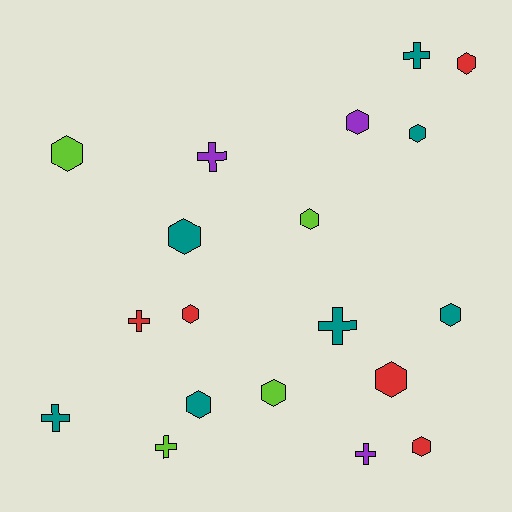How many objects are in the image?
There are 19 objects.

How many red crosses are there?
There is 1 red cross.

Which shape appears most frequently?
Hexagon, with 12 objects.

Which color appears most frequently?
Teal, with 7 objects.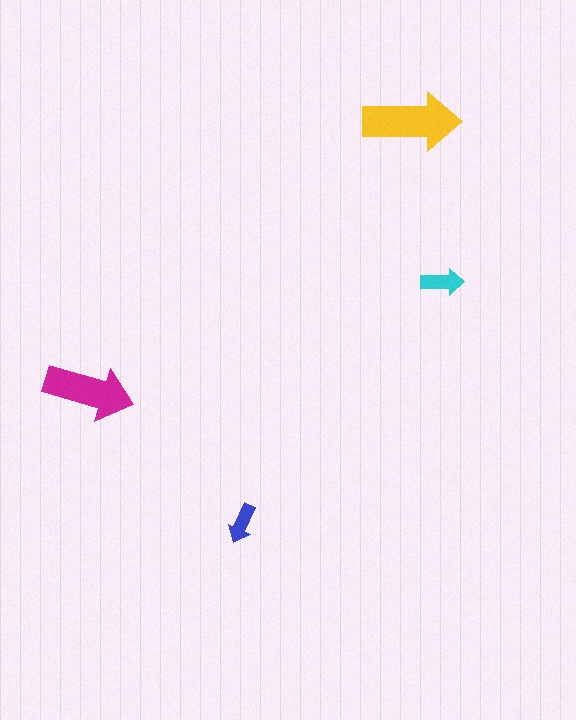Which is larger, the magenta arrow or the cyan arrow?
The magenta one.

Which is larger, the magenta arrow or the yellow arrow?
The yellow one.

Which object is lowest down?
The blue arrow is bottommost.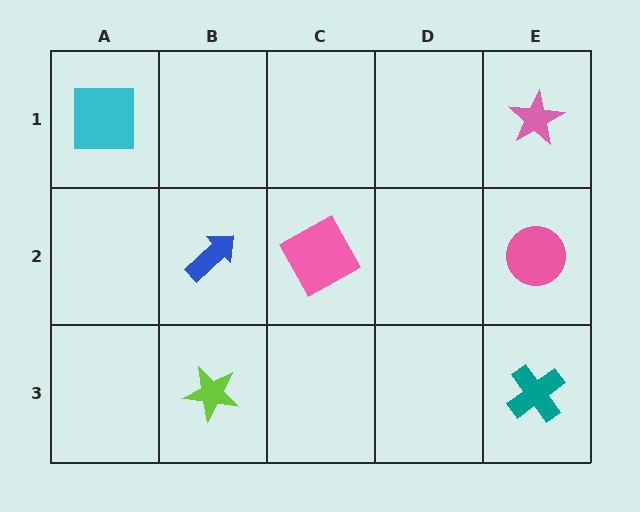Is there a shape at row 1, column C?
No, that cell is empty.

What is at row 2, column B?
A blue arrow.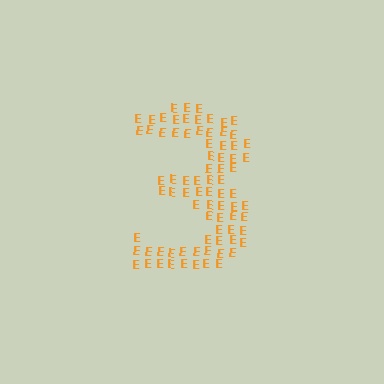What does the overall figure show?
The overall figure shows the digit 3.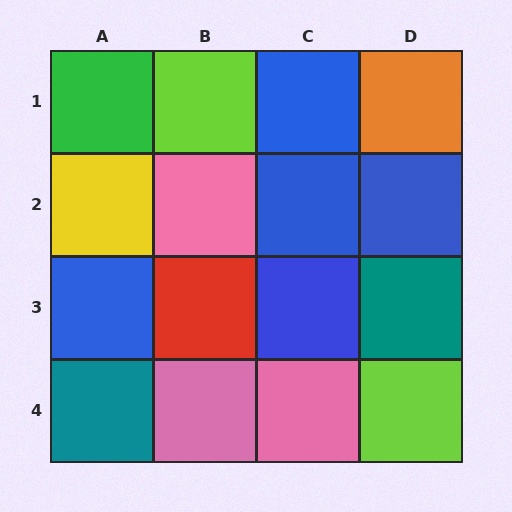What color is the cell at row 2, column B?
Pink.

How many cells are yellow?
1 cell is yellow.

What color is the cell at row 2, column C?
Blue.